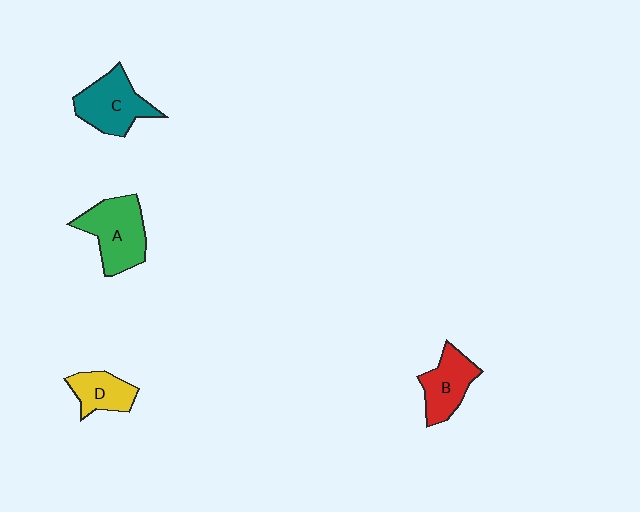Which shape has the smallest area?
Shape D (yellow).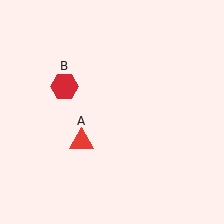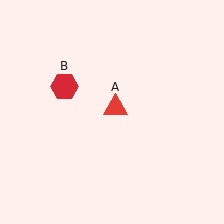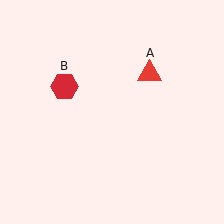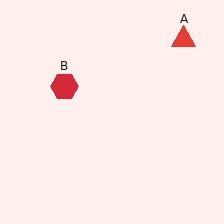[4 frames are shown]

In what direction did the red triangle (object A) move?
The red triangle (object A) moved up and to the right.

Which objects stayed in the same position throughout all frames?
Red hexagon (object B) remained stationary.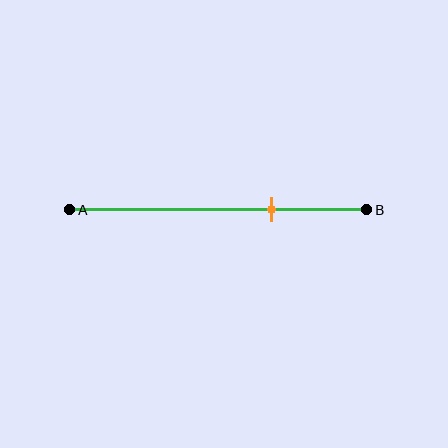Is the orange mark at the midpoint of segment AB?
No, the mark is at about 70% from A, not at the 50% midpoint.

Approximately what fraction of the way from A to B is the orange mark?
The orange mark is approximately 70% of the way from A to B.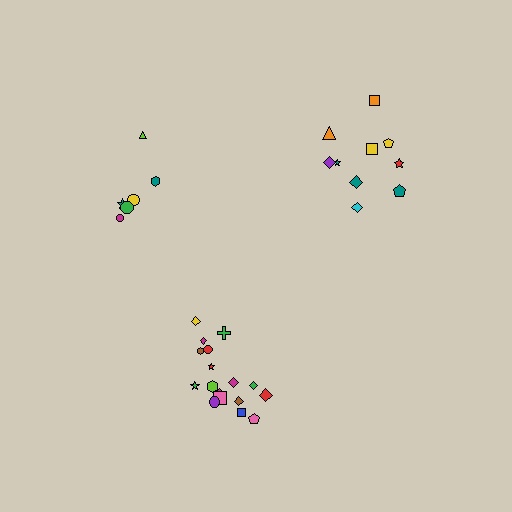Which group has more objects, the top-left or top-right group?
The top-right group.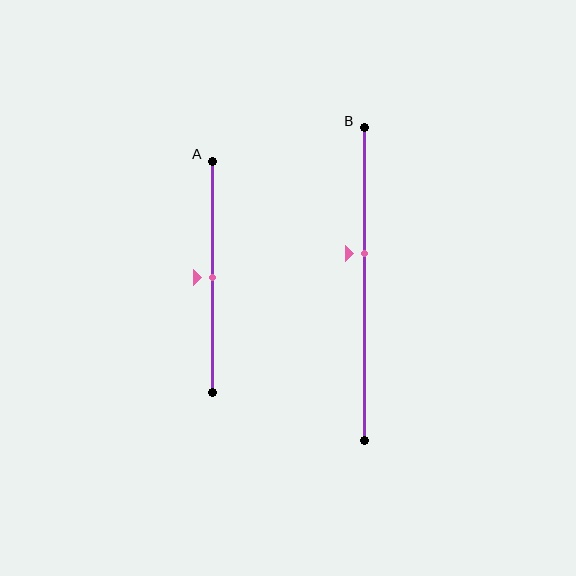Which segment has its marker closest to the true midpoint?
Segment A has its marker closest to the true midpoint.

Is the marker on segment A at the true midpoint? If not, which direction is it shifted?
Yes, the marker on segment A is at the true midpoint.